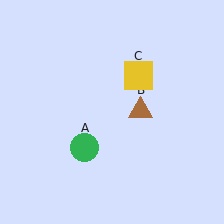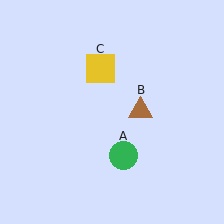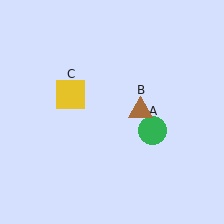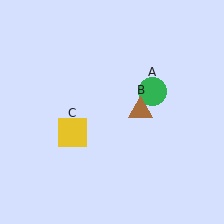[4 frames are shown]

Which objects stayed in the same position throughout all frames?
Brown triangle (object B) remained stationary.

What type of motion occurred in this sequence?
The green circle (object A), yellow square (object C) rotated counterclockwise around the center of the scene.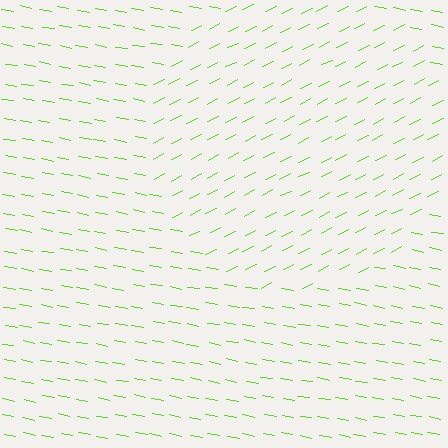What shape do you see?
I see a circle.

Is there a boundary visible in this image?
Yes, there is a texture boundary formed by a change in line orientation.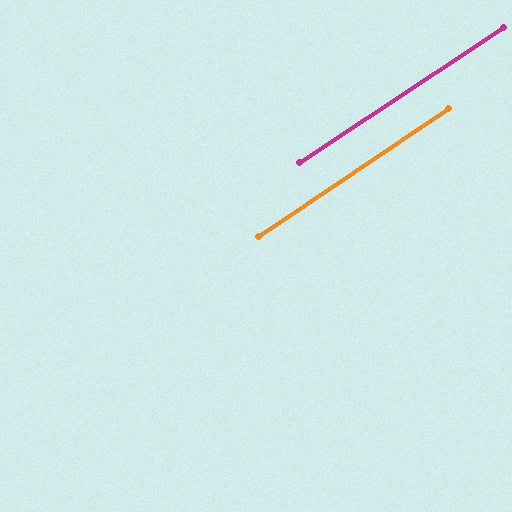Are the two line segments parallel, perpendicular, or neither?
Parallel — their directions differ by only 0.3°.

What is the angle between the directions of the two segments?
Approximately 0 degrees.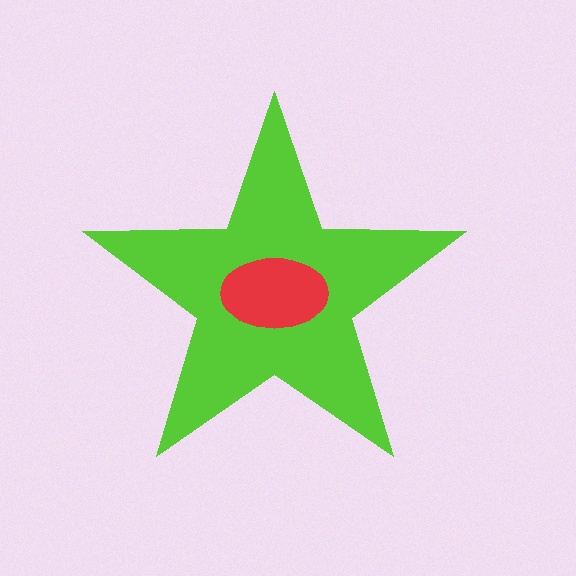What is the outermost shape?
The lime star.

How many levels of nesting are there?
2.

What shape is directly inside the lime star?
The red ellipse.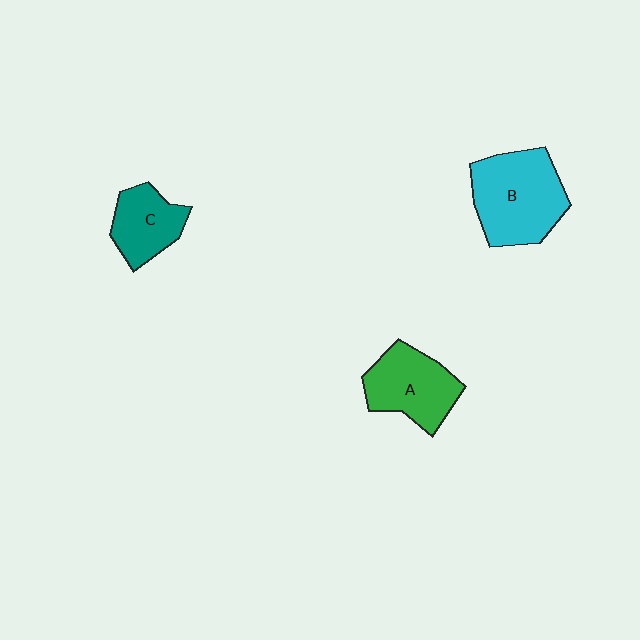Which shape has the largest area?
Shape B (cyan).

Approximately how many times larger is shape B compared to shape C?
Approximately 1.7 times.